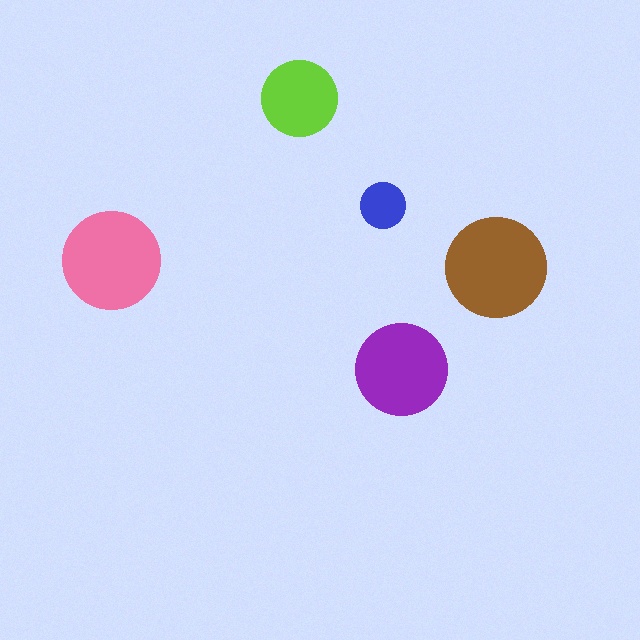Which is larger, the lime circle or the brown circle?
The brown one.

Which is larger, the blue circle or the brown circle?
The brown one.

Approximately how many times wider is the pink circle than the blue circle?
About 2 times wider.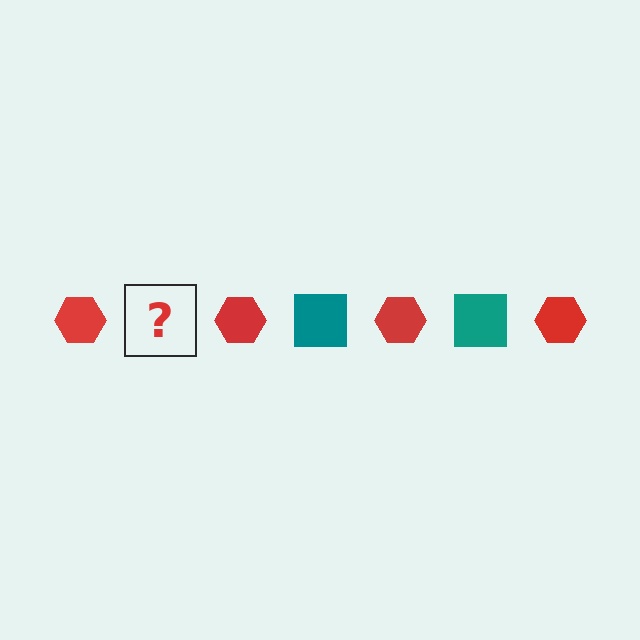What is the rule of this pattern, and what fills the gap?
The rule is that the pattern alternates between red hexagon and teal square. The gap should be filled with a teal square.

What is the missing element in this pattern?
The missing element is a teal square.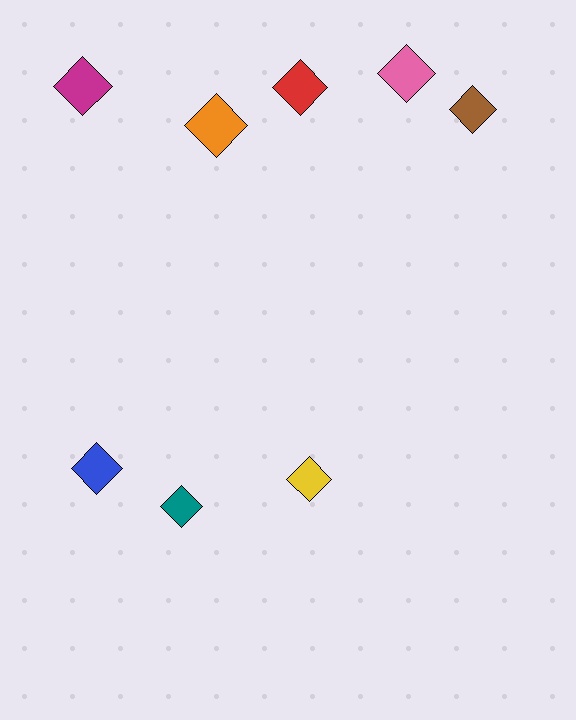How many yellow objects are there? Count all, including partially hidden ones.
There is 1 yellow object.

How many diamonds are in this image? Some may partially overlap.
There are 8 diamonds.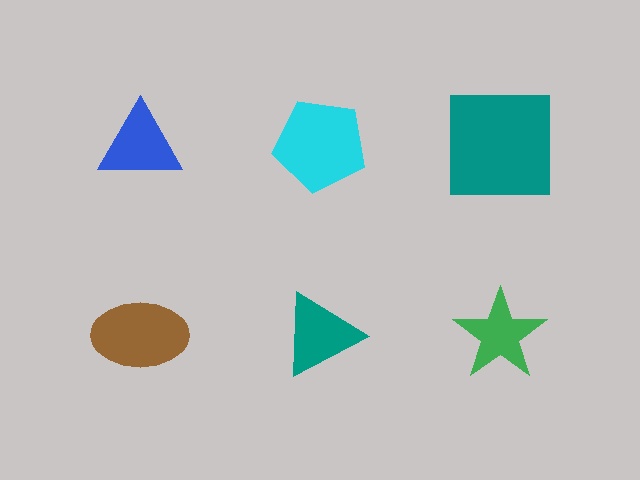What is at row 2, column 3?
A green star.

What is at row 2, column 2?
A teal triangle.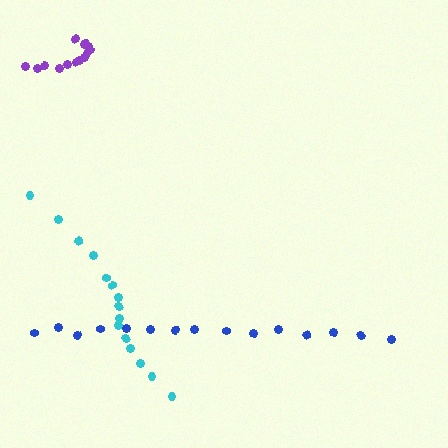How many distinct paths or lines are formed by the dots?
There are 3 distinct paths.